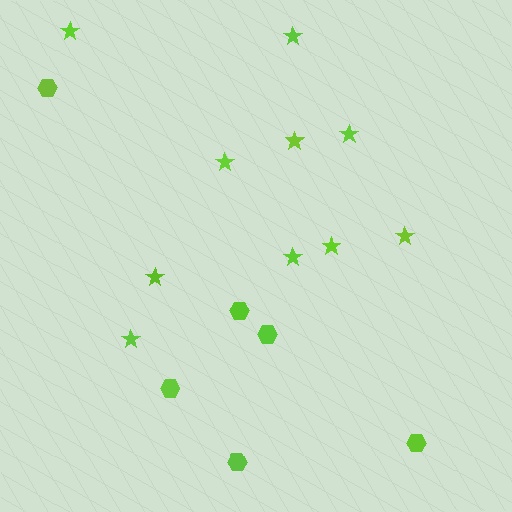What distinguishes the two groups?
There are 2 groups: one group of stars (10) and one group of hexagons (6).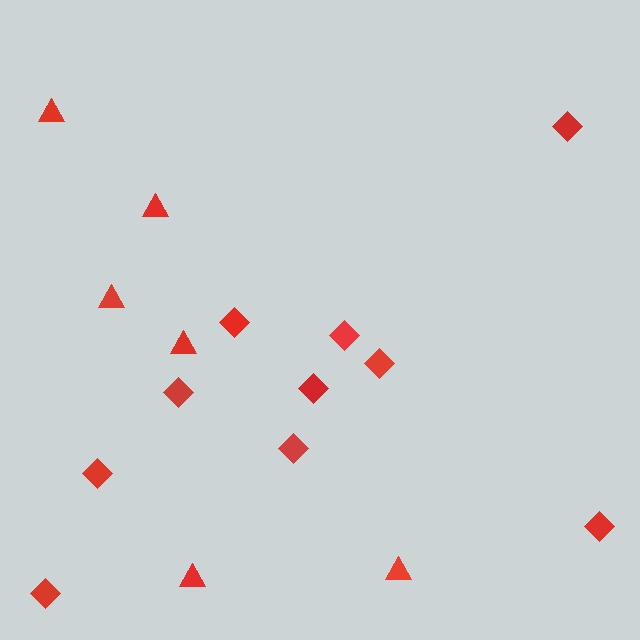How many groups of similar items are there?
There are 2 groups: one group of diamonds (10) and one group of triangles (6).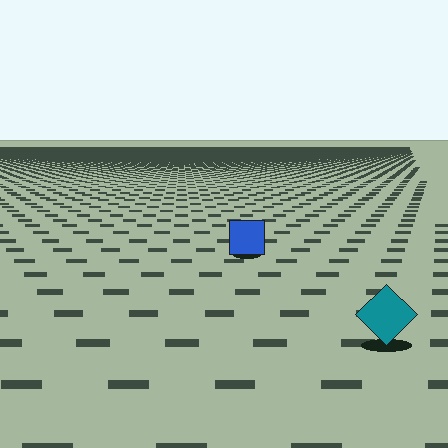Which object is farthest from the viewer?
The blue square is farthest from the viewer. It appears smaller and the ground texture around it is denser.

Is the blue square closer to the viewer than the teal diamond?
No. The teal diamond is closer — you can tell from the texture gradient: the ground texture is coarser near it.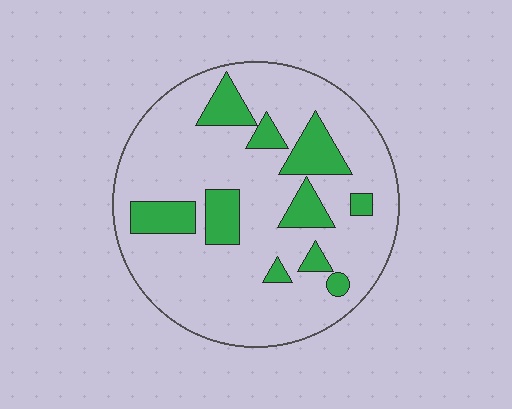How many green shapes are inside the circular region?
10.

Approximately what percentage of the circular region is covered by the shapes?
Approximately 20%.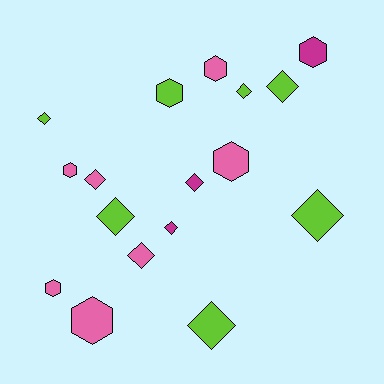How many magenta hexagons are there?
There is 1 magenta hexagon.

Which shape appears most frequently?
Diamond, with 10 objects.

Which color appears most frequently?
Pink, with 7 objects.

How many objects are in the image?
There are 17 objects.